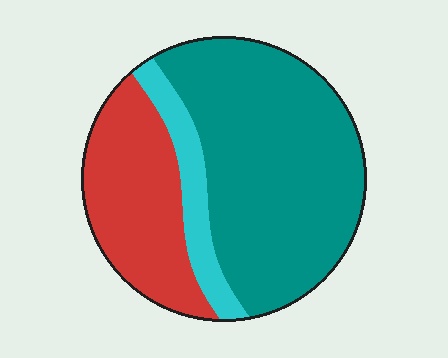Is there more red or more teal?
Teal.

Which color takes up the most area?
Teal, at roughly 60%.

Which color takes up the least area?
Cyan, at roughly 10%.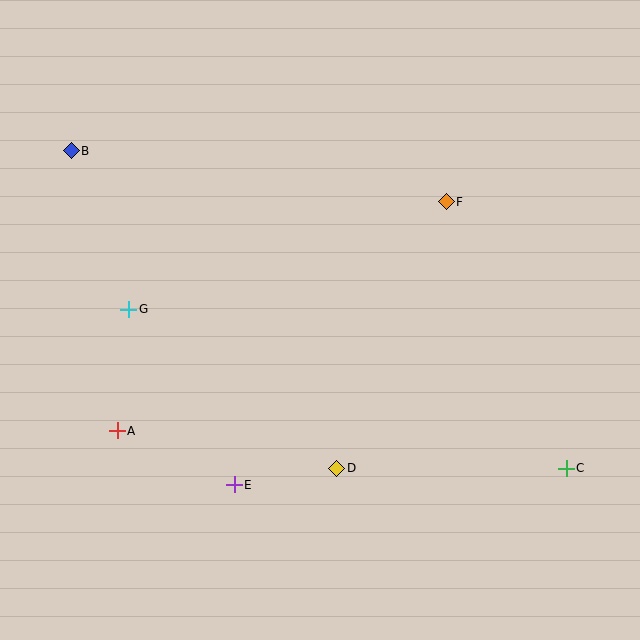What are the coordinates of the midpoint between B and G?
The midpoint between B and G is at (100, 230).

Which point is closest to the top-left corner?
Point B is closest to the top-left corner.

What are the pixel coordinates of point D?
Point D is at (337, 468).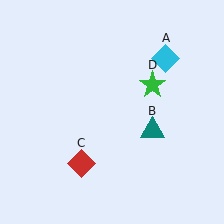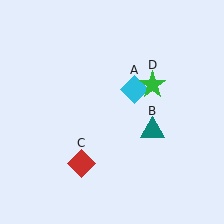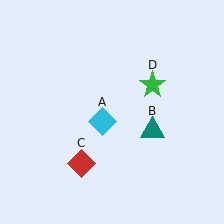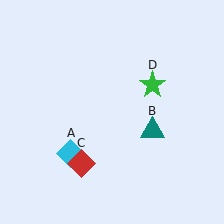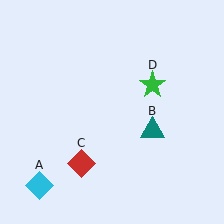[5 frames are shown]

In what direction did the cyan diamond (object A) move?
The cyan diamond (object A) moved down and to the left.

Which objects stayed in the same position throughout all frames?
Teal triangle (object B) and red diamond (object C) and green star (object D) remained stationary.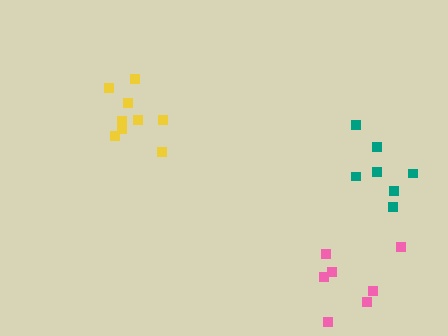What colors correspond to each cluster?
The clusters are colored: teal, yellow, pink.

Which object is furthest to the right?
The teal cluster is rightmost.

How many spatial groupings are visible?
There are 3 spatial groupings.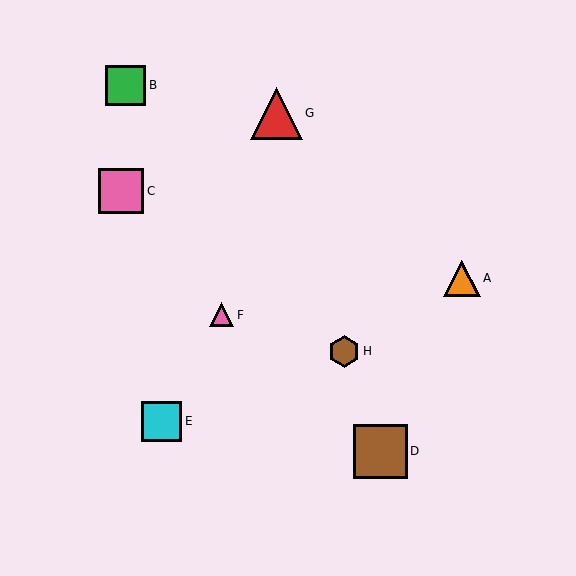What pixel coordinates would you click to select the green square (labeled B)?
Click at (126, 85) to select the green square B.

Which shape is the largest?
The brown square (labeled D) is the largest.